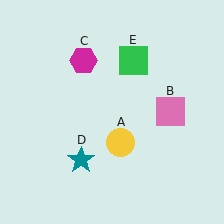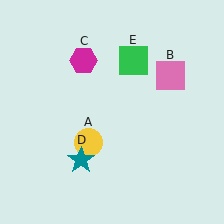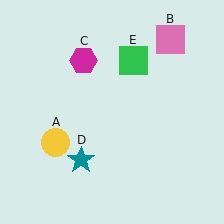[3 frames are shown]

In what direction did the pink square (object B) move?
The pink square (object B) moved up.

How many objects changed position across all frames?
2 objects changed position: yellow circle (object A), pink square (object B).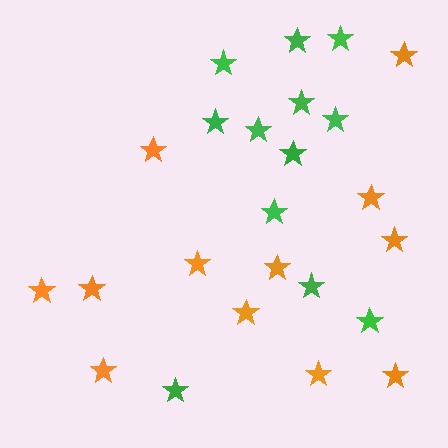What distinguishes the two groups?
There are 2 groups: one group of orange stars (12) and one group of green stars (12).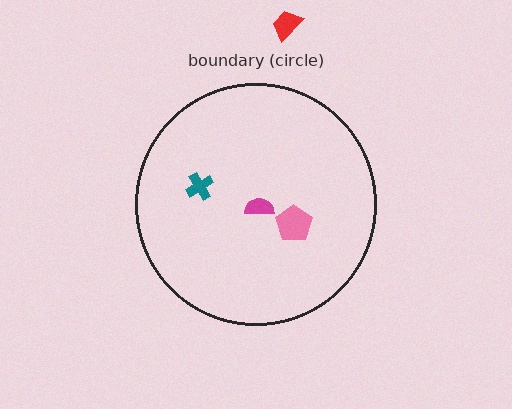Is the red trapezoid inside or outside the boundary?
Outside.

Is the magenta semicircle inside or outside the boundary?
Inside.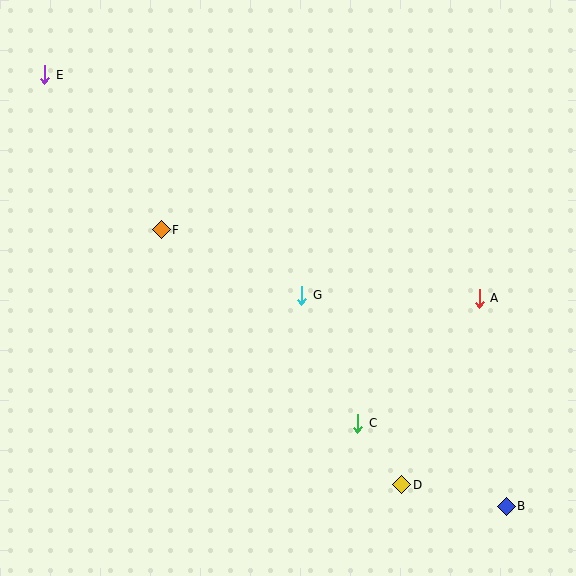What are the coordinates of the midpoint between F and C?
The midpoint between F and C is at (260, 327).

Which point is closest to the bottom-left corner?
Point F is closest to the bottom-left corner.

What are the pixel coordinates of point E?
Point E is at (45, 75).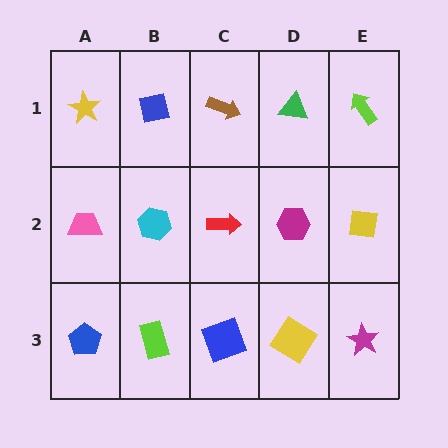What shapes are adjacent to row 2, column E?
A lime arrow (row 1, column E), a magenta star (row 3, column E), a magenta hexagon (row 2, column D).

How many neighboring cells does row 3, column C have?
3.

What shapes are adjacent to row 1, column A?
A pink trapezoid (row 2, column A), a blue square (row 1, column B).